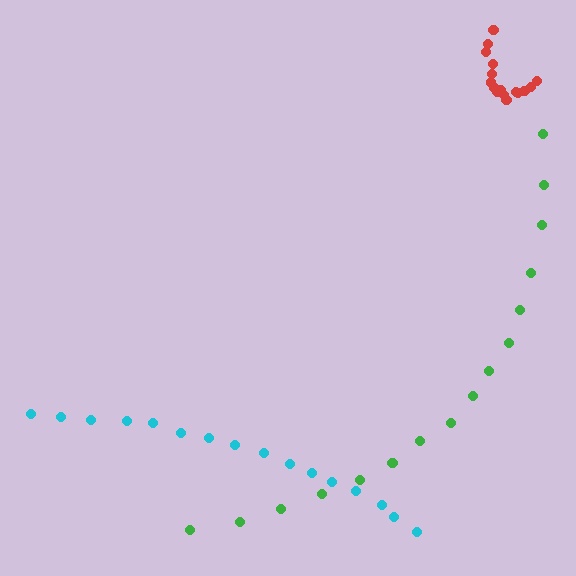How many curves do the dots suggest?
There are 3 distinct paths.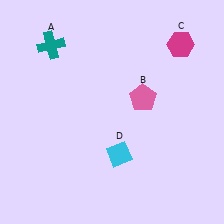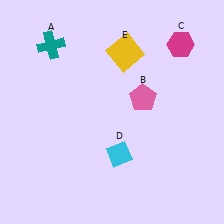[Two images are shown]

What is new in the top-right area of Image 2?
A yellow square (E) was added in the top-right area of Image 2.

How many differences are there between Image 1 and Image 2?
There is 1 difference between the two images.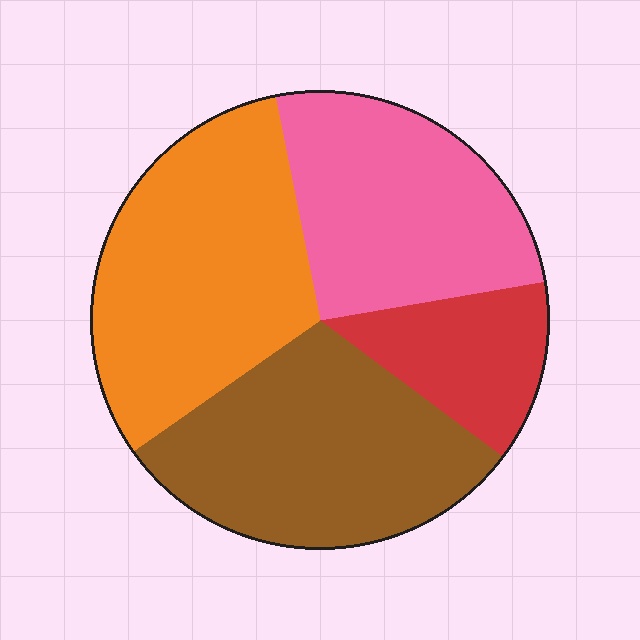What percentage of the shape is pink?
Pink takes up about one quarter (1/4) of the shape.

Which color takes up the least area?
Red, at roughly 15%.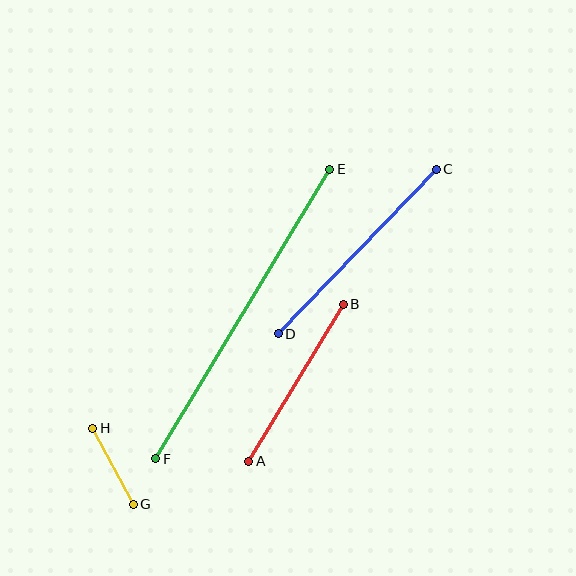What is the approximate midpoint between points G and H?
The midpoint is at approximately (113, 466) pixels.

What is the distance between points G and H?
The distance is approximately 86 pixels.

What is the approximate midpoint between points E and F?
The midpoint is at approximately (243, 314) pixels.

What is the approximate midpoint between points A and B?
The midpoint is at approximately (296, 383) pixels.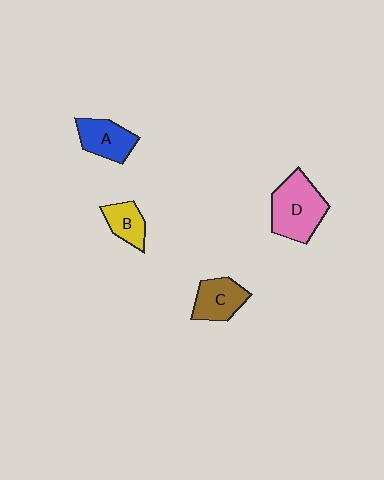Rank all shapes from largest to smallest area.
From largest to smallest: D (pink), A (blue), C (brown), B (yellow).